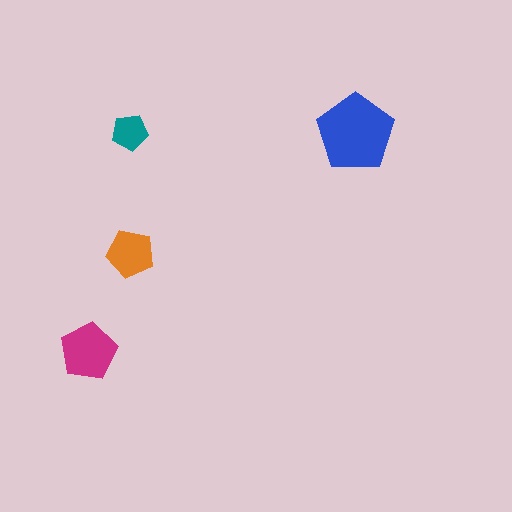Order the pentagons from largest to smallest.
the blue one, the magenta one, the orange one, the teal one.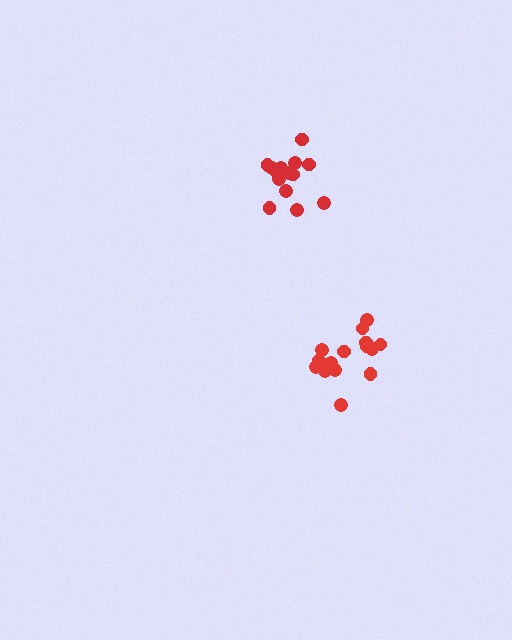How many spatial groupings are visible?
There are 2 spatial groupings.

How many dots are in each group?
Group 1: 14 dots, Group 2: 16 dots (30 total).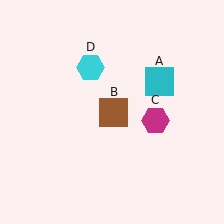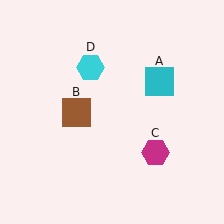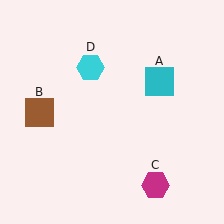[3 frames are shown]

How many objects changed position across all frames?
2 objects changed position: brown square (object B), magenta hexagon (object C).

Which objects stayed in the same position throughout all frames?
Cyan square (object A) and cyan hexagon (object D) remained stationary.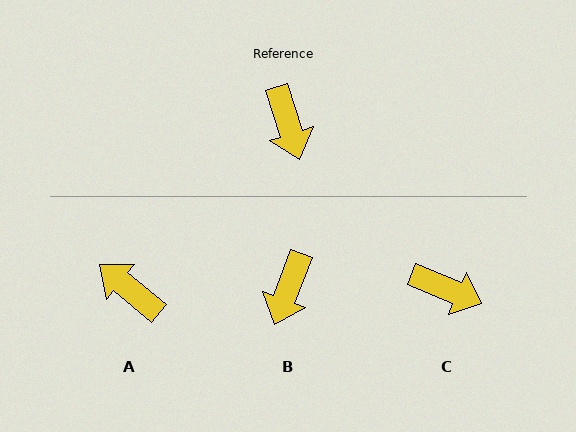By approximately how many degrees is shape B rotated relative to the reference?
Approximately 39 degrees clockwise.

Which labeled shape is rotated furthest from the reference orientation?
A, about 147 degrees away.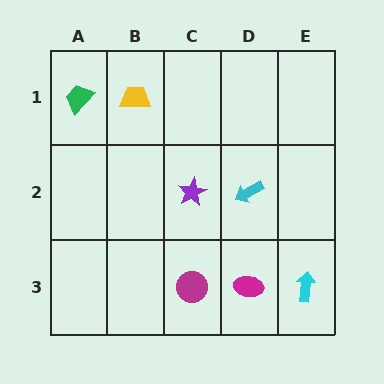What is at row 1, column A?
A green trapezoid.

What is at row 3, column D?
A magenta ellipse.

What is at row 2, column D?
A cyan arrow.